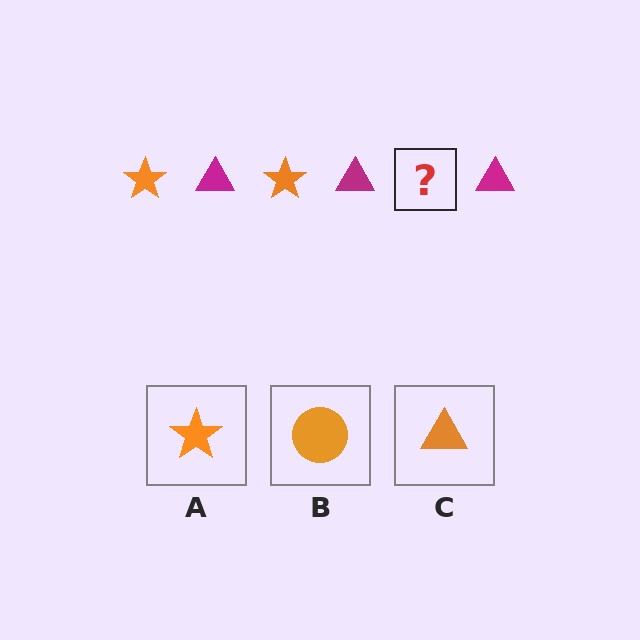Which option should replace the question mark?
Option A.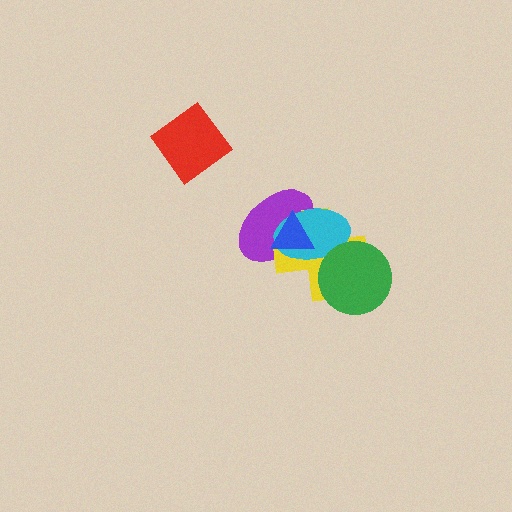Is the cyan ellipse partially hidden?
Yes, it is partially covered by another shape.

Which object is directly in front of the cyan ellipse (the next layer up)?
The blue triangle is directly in front of the cyan ellipse.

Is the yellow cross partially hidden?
Yes, it is partially covered by another shape.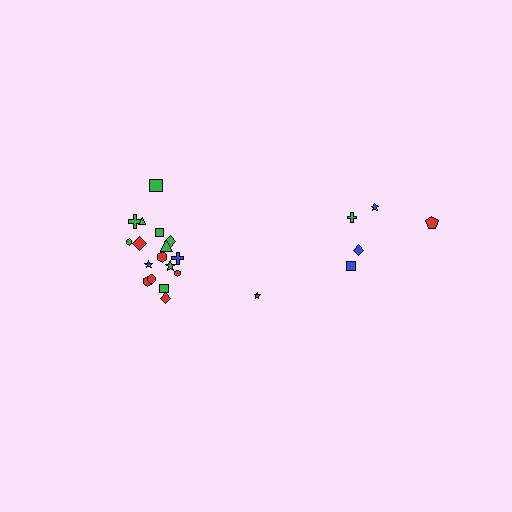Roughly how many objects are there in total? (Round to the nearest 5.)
Roughly 25 objects in total.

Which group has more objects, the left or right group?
The left group.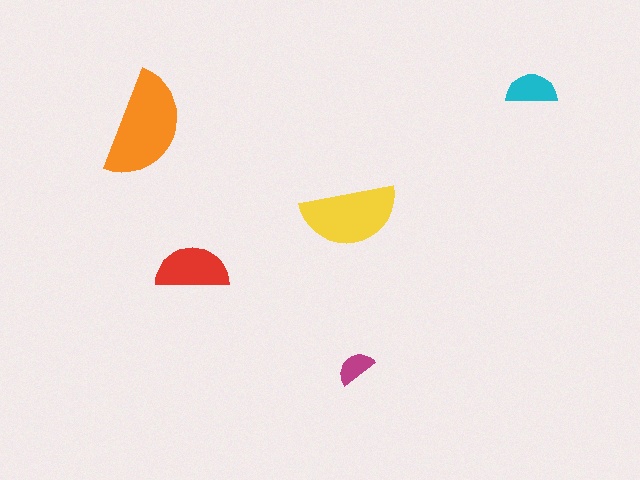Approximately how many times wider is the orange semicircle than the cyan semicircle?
About 2 times wider.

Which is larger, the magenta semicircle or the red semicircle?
The red one.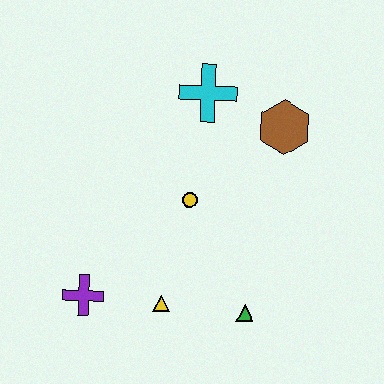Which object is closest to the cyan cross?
The brown hexagon is closest to the cyan cross.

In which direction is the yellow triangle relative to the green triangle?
The yellow triangle is to the left of the green triangle.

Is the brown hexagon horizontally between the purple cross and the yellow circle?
No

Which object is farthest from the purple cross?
The brown hexagon is farthest from the purple cross.